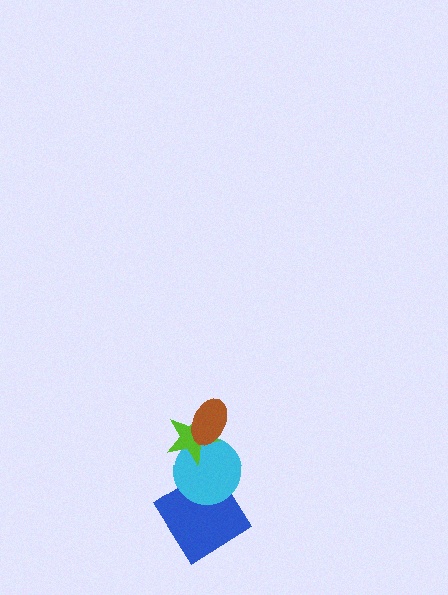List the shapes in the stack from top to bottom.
From top to bottom: the brown ellipse, the lime star, the cyan circle, the blue diamond.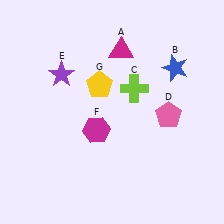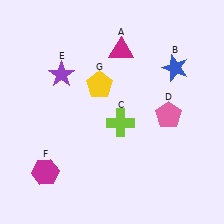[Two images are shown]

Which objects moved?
The objects that moved are: the lime cross (C), the magenta hexagon (F).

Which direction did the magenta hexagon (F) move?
The magenta hexagon (F) moved left.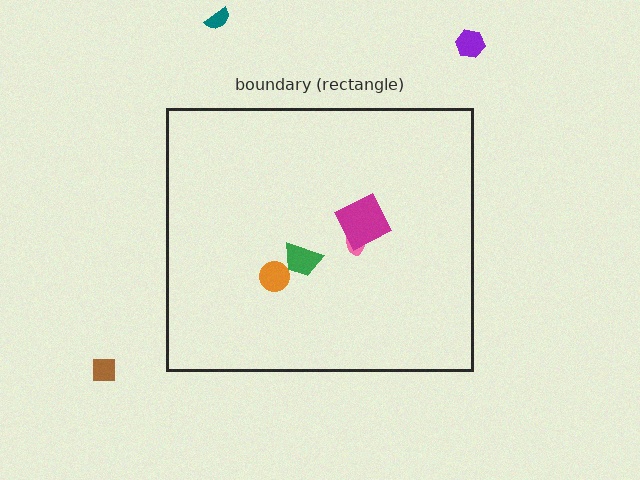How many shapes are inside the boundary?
4 inside, 3 outside.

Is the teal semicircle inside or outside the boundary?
Outside.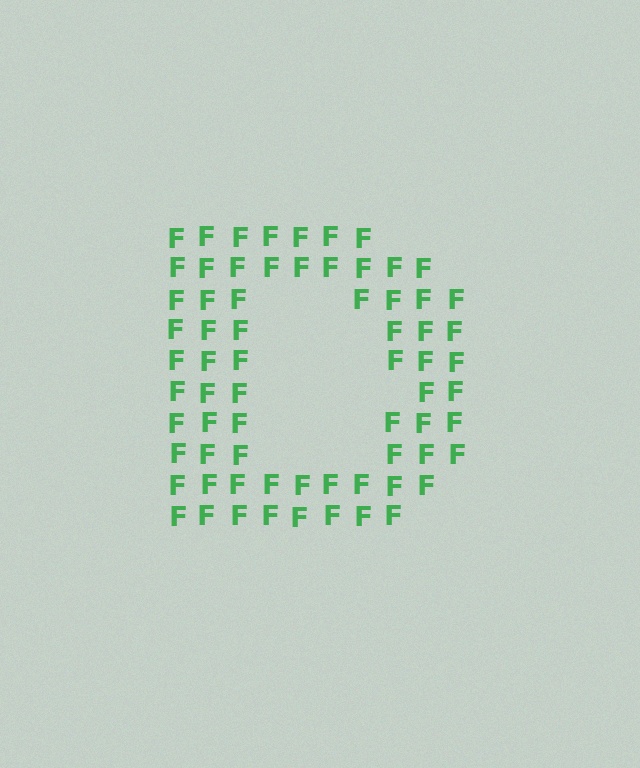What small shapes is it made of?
It is made of small letter F's.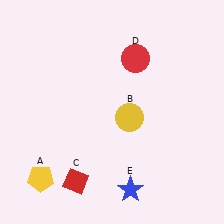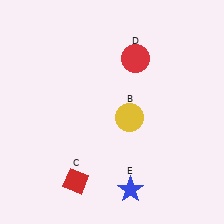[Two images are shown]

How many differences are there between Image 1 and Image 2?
There is 1 difference between the two images.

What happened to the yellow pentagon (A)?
The yellow pentagon (A) was removed in Image 2. It was in the bottom-left area of Image 1.